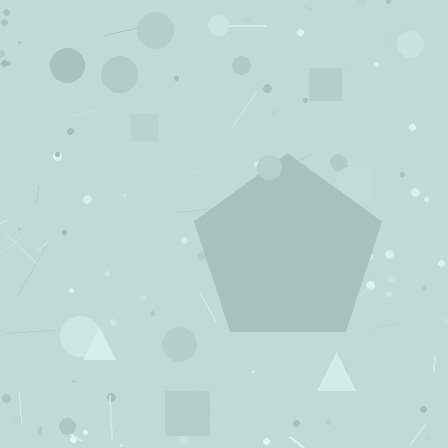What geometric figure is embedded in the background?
A pentagon is embedded in the background.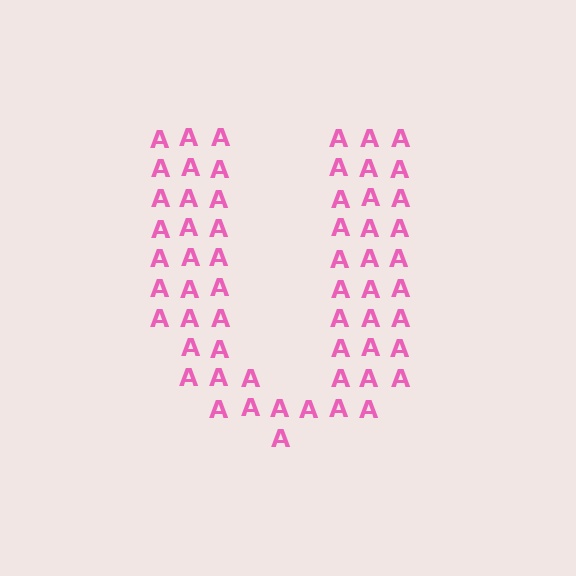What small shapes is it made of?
It is made of small letter A's.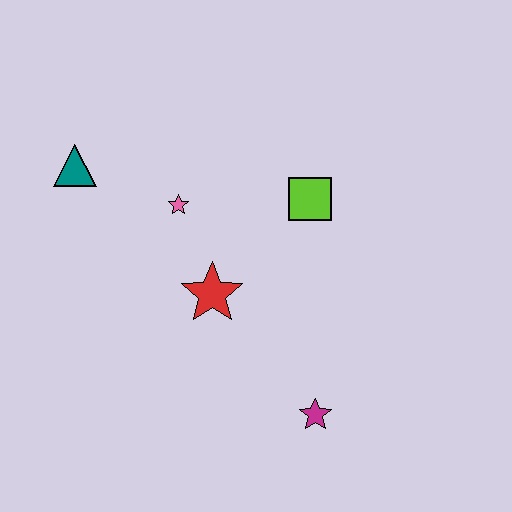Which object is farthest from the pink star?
The magenta star is farthest from the pink star.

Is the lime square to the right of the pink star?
Yes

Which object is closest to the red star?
The pink star is closest to the red star.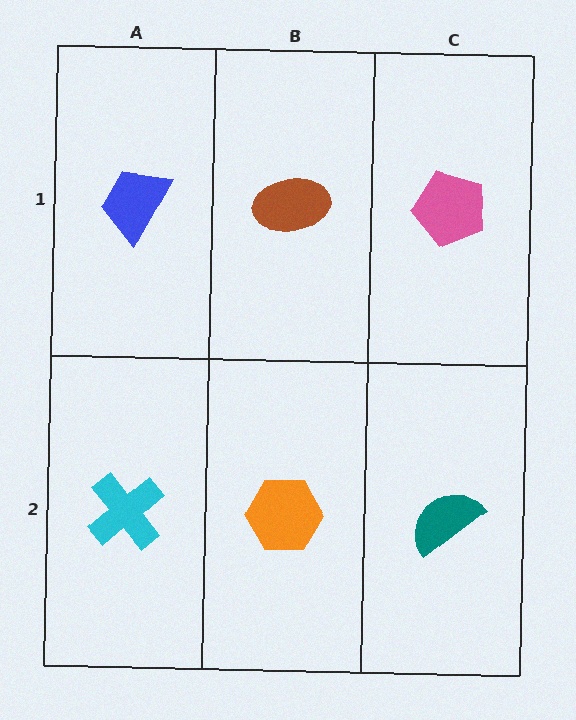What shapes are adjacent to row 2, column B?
A brown ellipse (row 1, column B), a cyan cross (row 2, column A), a teal semicircle (row 2, column C).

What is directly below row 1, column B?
An orange hexagon.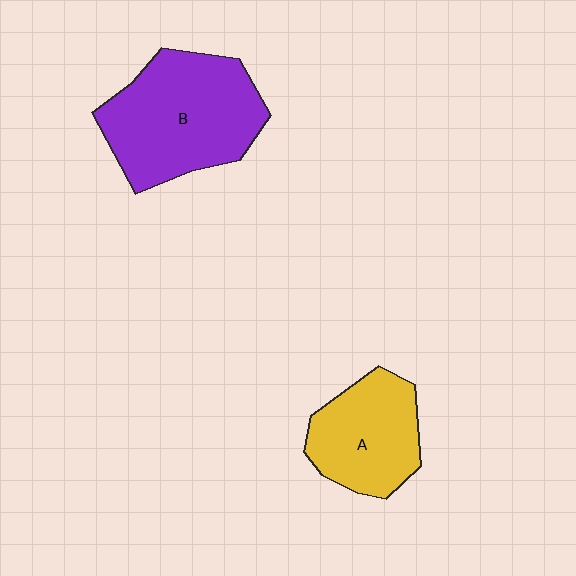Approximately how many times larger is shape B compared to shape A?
Approximately 1.5 times.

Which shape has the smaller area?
Shape A (yellow).